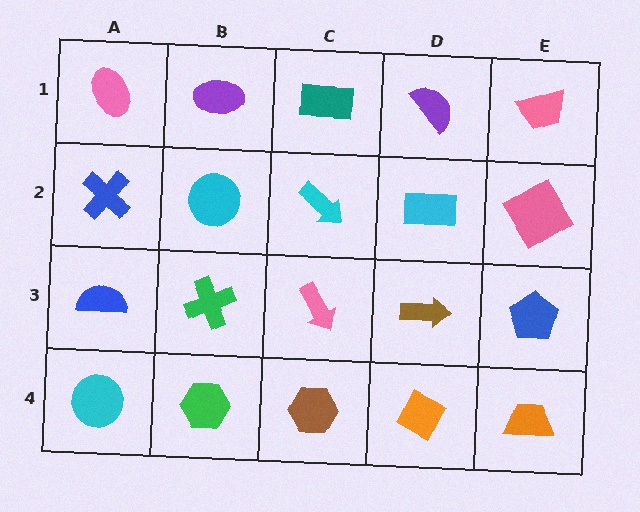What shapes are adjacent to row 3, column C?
A cyan arrow (row 2, column C), a brown hexagon (row 4, column C), a green cross (row 3, column B), a brown arrow (row 3, column D).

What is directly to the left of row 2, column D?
A cyan arrow.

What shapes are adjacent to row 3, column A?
A blue cross (row 2, column A), a cyan circle (row 4, column A), a green cross (row 3, column B).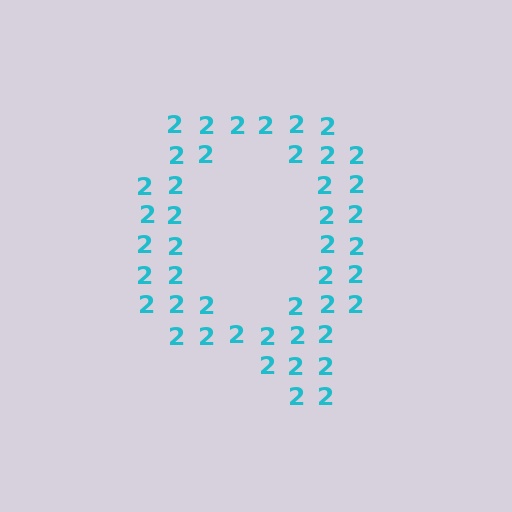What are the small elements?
The small elements are digit 2's.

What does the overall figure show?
The overall figure shows the letter Q.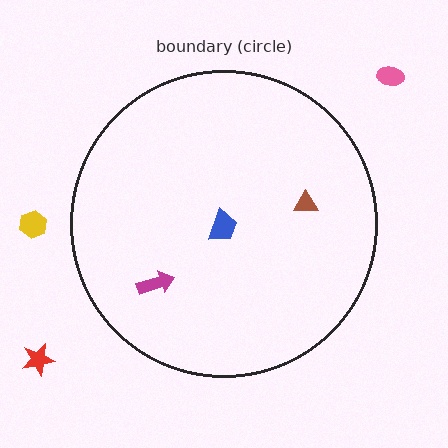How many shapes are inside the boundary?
3 inside, 3 outside.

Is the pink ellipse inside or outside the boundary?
Outside.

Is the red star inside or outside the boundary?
Outside.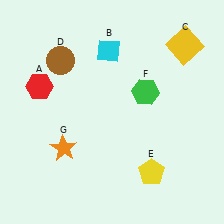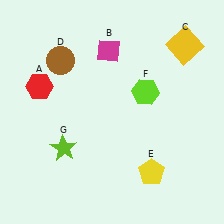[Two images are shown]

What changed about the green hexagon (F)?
In Image 1, F is green. In Image 2, it changed to lime.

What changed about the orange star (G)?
In Image 1, G is orange. In Image 2, it changed to lime.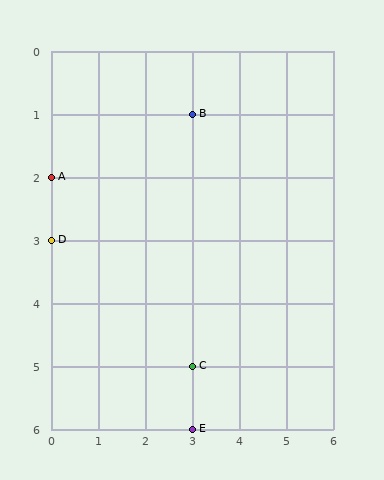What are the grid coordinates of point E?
Point E is at grid coordinates (3, 6).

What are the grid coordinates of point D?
Point D is at grid coordinates (0, 3).